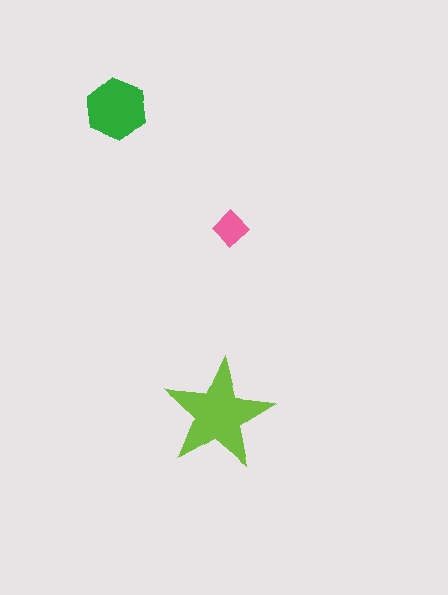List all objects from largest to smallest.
The lime star, the green hexagon, the pink diamond.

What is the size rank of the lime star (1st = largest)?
1st.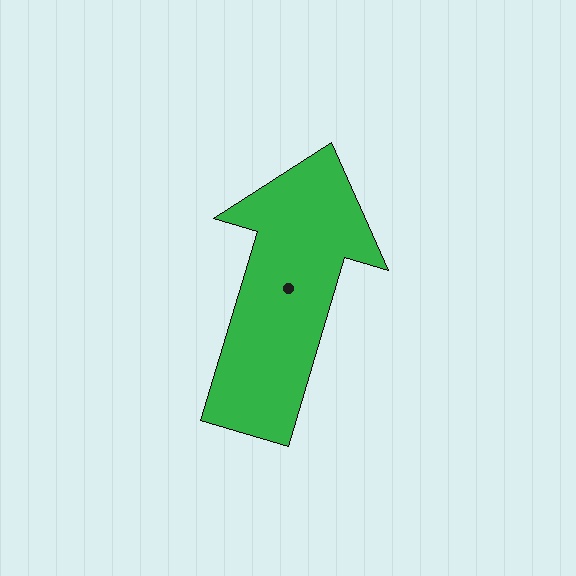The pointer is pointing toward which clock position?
Roughly 1 o'clock.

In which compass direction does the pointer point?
North.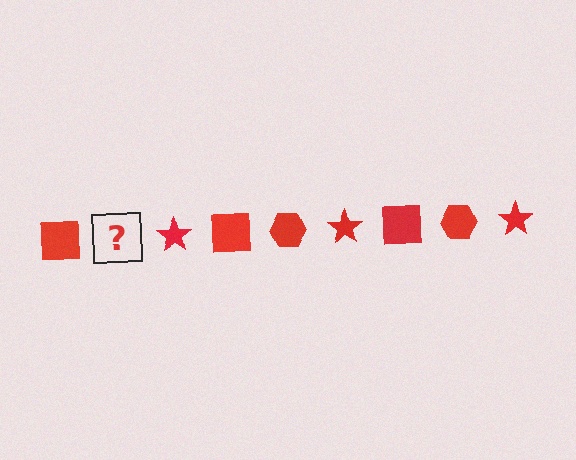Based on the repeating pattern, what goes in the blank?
The blank should be a red hexagon.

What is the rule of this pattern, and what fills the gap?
The rule is that the pattern cycles through square, hexagon, star shapes in red. The gap should be filled with a red hexagon.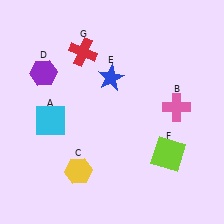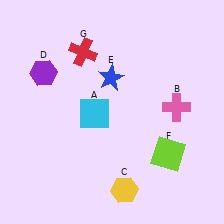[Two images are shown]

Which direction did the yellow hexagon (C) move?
The yellow hexagon (C) moved right.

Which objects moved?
The objects that moved are: the cyan square (A), the yellow hexagon (C).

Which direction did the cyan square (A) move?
The cyan square (A) moved right.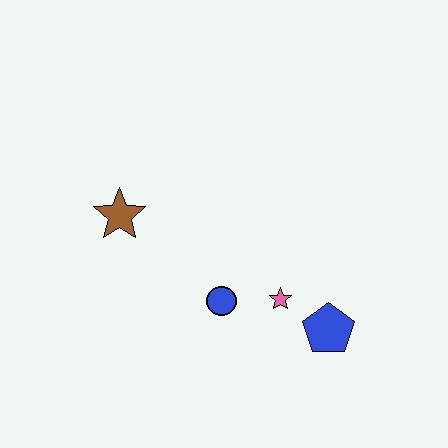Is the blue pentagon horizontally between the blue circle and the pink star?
No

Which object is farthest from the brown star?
The blue pentagon is farthest from the brown star.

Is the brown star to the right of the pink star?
No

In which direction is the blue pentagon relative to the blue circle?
The blue pentagon is to the right of the blue circle.